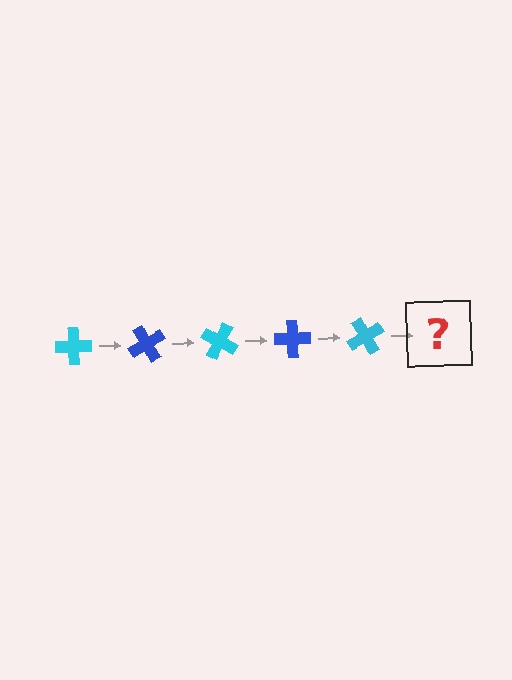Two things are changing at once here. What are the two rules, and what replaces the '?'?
The two rules are that it rotates 60 degrees each step and the color cycles through cyan and blue. The '?' should be a blue cross, rotated 300 degrees from the start.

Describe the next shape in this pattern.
It should be a blue cross, rotated 300 degrees from the start.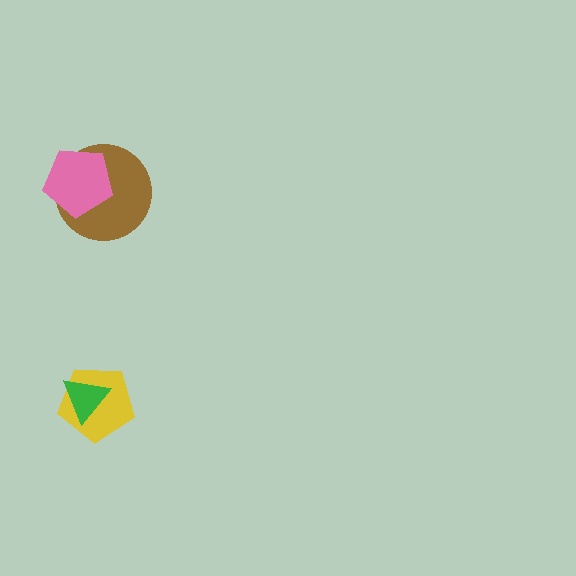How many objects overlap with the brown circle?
1 object overlaps with the brown circle.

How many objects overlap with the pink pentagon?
1 object overlaps with the pink pentagon.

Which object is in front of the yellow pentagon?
The green triangle is in front of the yellow pentagon.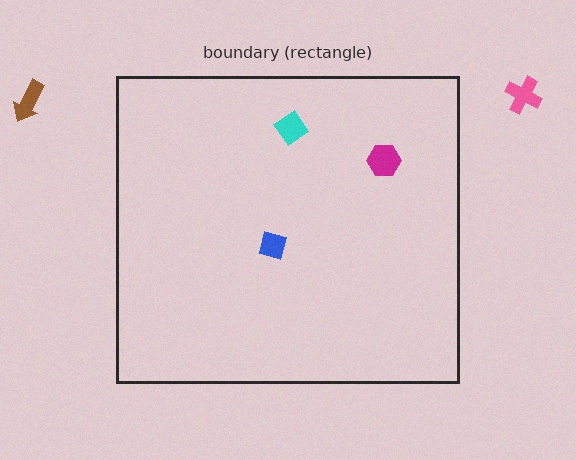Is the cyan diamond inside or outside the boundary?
Inside.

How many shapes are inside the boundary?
3 inside, 2 outside.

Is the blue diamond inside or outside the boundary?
Inside.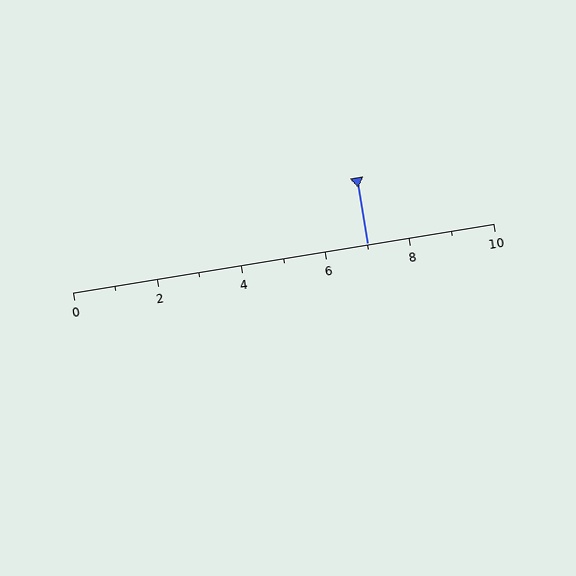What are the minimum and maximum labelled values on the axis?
The axis runs from 0 to 10.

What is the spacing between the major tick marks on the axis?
The major ticks are spaced 2 apart.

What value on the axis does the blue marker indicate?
The marker indicates approximately 7.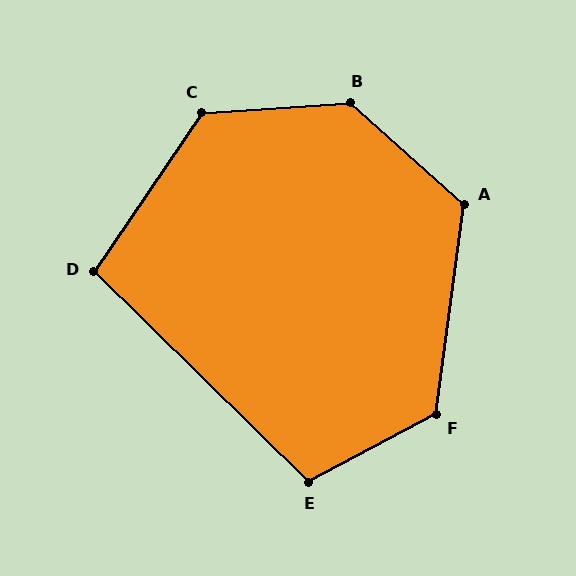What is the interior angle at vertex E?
Approximately 108 degrees (obtuse).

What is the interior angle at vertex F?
Approximately 125 degrees (obtuse).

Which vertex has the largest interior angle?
B, at approximately 135 degrees.